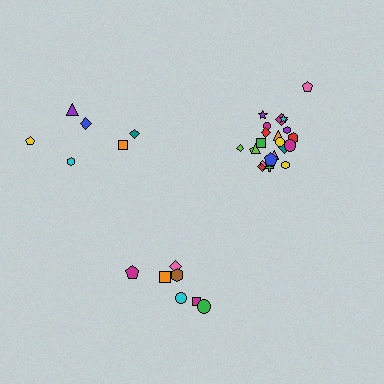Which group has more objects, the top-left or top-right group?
The top-right group.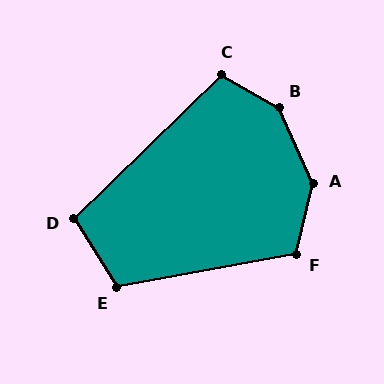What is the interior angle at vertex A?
Approximately 143 degrees (obtuse).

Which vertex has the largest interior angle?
B, at approximately 144 degrees.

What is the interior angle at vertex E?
Approximately 112 degrees (obtuse).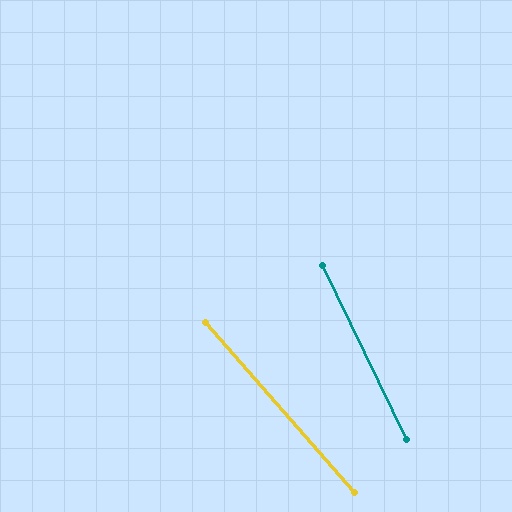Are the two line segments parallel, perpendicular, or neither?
Neither parallel nor perpendicular — they differ by about 15°.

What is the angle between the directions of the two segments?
Approximately 15 degrees.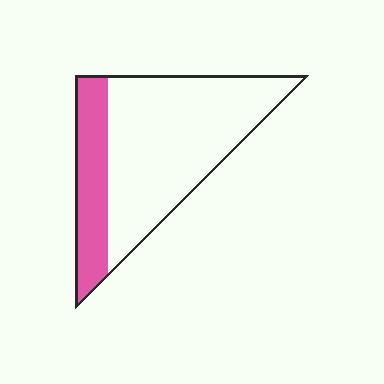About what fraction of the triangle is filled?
About one quarter (1/4).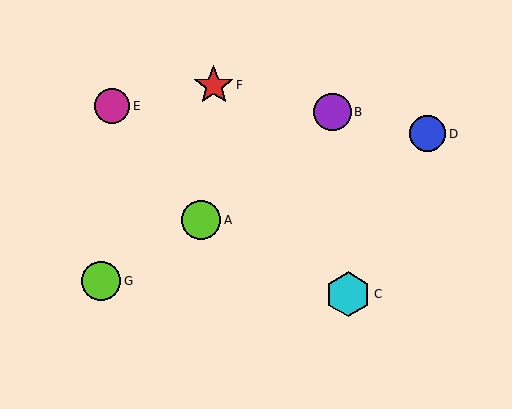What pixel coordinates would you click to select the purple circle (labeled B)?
Click at (332, 112) to select the purple circle B.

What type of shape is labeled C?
Shape C is a cyan hexagon.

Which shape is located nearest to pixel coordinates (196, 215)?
The lime circle (labeled A) at (201, 220) is nearest to that location.